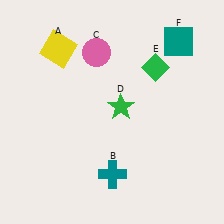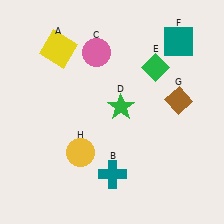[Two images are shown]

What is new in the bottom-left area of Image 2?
A yellow circle (H) was added in the bottom-left area of Image 2.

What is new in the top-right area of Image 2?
A brown diamond (G) was added in the top-right area of Image 2.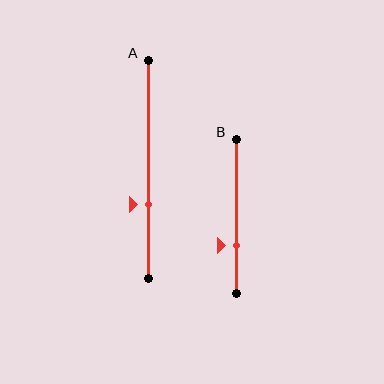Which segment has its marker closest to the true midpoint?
Segment A has its marker closest to the true midpoint.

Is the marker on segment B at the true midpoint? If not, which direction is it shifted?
No, the marker on segment B is shifted downward by about 19% of the segment length.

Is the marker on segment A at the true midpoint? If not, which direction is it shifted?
No, the marker on segment A is shifted downward by about 16% of the segment length.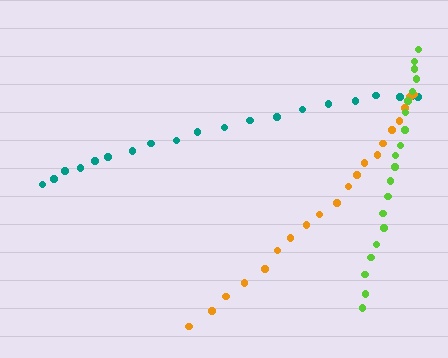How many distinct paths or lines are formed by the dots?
There are 3 distinct paths.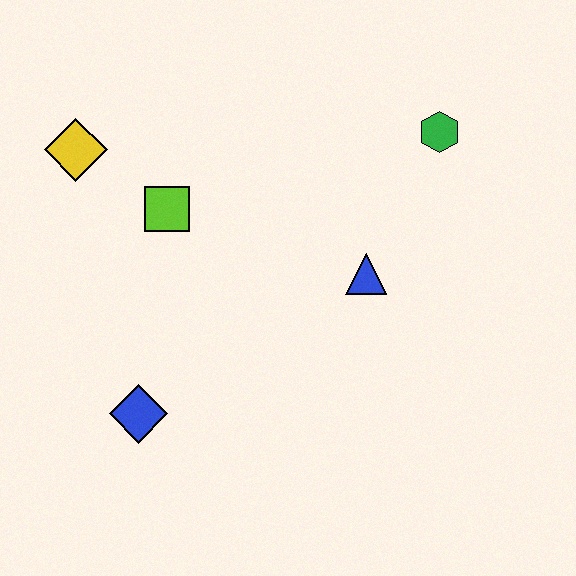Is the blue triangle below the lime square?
Yes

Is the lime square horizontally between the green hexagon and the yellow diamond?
Yes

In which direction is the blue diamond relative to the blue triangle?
The blue diamond is to the left of the blue triangle.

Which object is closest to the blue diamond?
The lime square is closest to the blue diamond.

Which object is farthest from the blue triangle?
The yellow diamond is farthest from the blue triangle.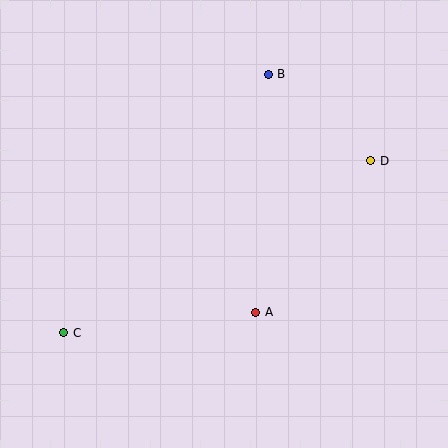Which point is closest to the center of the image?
Point A at (256, 312) is closest to the center.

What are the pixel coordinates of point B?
Point B is at (268, 74).